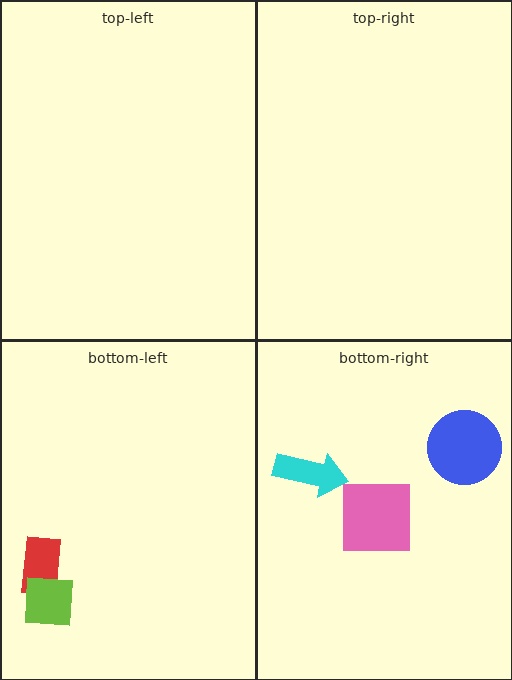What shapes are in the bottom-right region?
The blue circle, the pink square, the cyan arrow.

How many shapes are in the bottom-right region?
3.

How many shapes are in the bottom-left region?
2.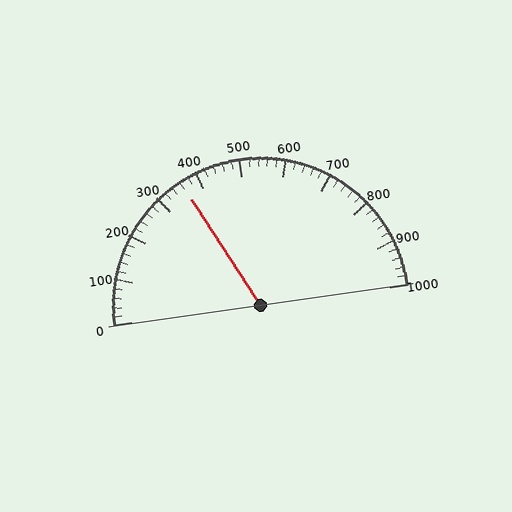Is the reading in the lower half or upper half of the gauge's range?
The reading is in the lower half of the range (0 to 1000).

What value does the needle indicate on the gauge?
The needle indicates approximately 360.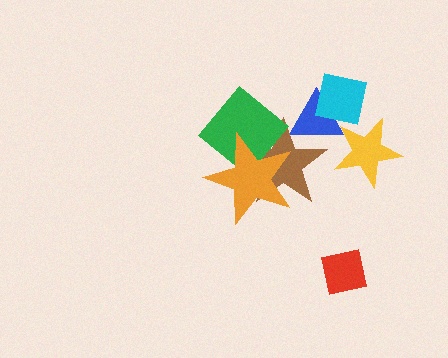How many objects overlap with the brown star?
3 objects overlap with the brown star.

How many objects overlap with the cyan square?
2 objects overlap with the cyan square.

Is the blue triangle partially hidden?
Yes, it is partially covered by another shape.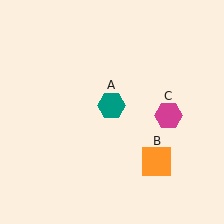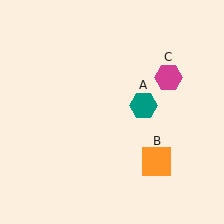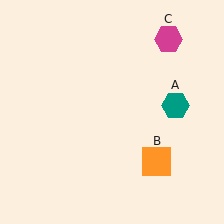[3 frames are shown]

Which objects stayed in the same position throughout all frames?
Orange square (object B) remained stationary.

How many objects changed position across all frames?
2 objects changed position: teal hexagon (object A), magenta hexagon (object C).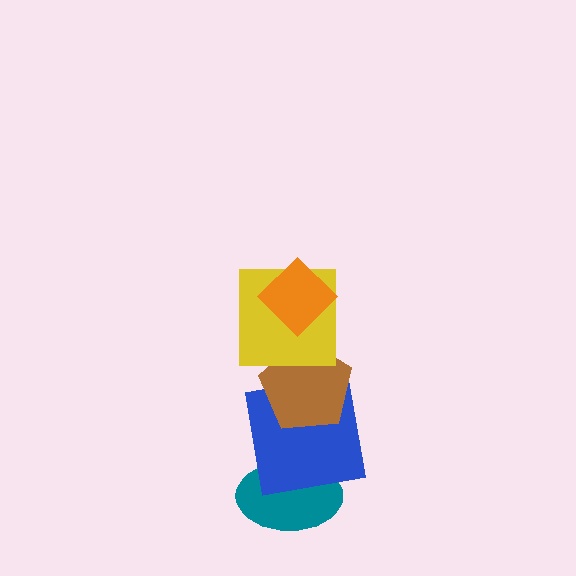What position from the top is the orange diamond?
The orange diamond is 1st from the top.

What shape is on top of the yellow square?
The orange diamond is on top of the yellow square.